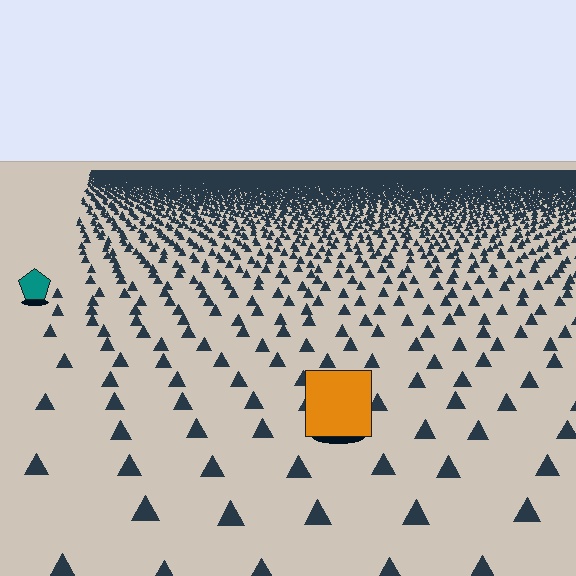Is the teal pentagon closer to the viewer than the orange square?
No. The orange square is closer — you can tell from the texture gradient: the ground texture is coarser near it.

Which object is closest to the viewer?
The orange square is closest. The texture marks near it are larger and more spread out.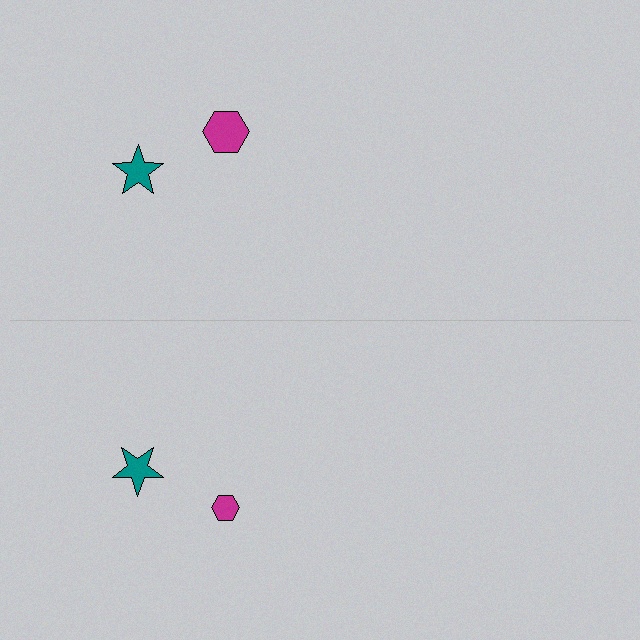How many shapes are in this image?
There are 4 shapes in this image.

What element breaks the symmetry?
The magenta hexagon on the bottom side has a different size than its mirror counterpart.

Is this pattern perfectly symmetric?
No, the pattern is not perfectly symmetric. The magenta hexagon on the bottom side has a different size than its mirror counterpart.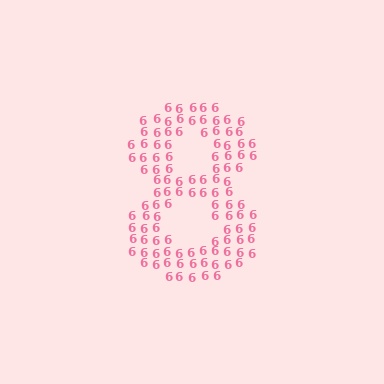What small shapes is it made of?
It is made of small digit 6's.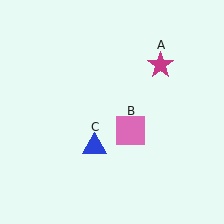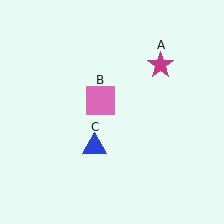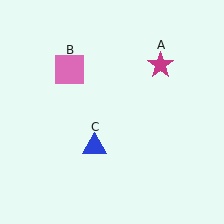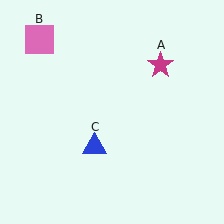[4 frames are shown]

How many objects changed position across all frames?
1 object changed position: pink square (object B).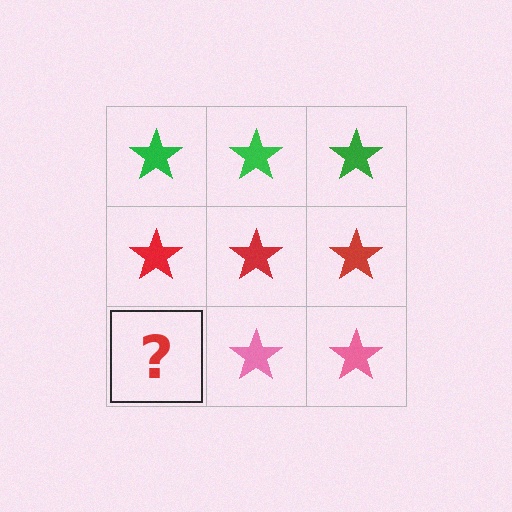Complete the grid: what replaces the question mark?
The question mark should be replaced with a pink star.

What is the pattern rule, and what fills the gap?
The rule is that each row has a consistent color. The gap should be filled with a pink star.